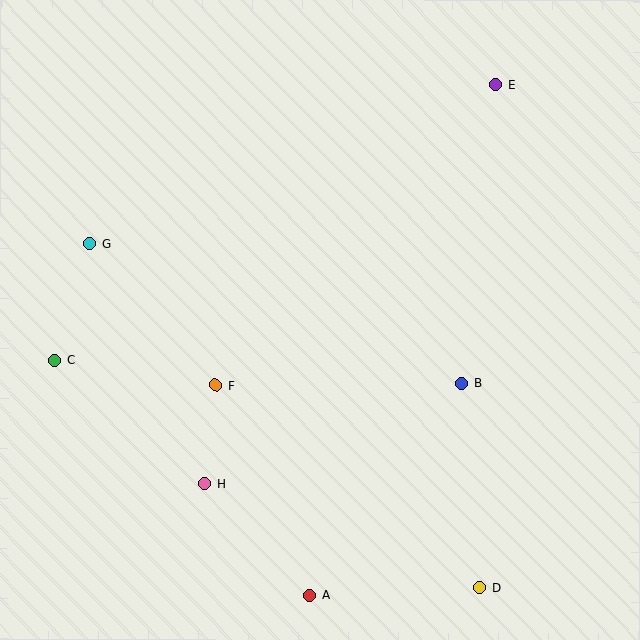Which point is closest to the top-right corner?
Point E is closest to the top-right corner.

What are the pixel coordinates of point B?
Point B is at (461, 383).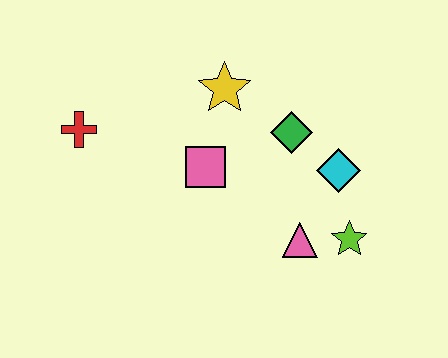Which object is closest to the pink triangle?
The lime star is closest to the pink triangle.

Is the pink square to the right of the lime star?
No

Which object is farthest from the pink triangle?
The red cross is farthest from the pink triangle.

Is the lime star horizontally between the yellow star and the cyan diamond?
No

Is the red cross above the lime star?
Yes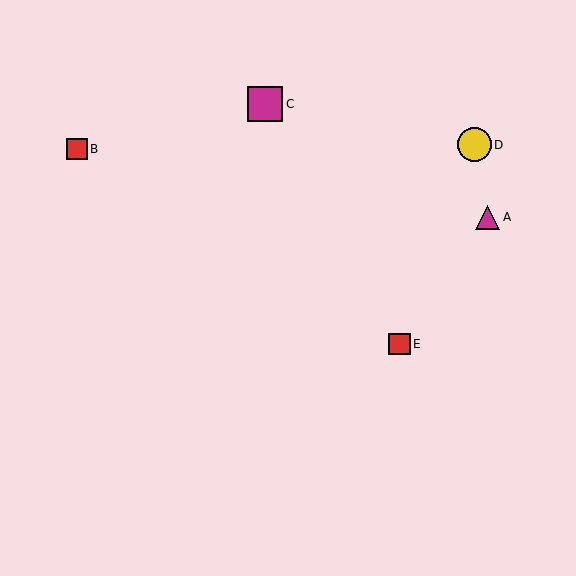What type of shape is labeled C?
Shape C is a magenta square.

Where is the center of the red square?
The center of the red square is at (77, 149).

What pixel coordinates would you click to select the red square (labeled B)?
Click at (77, 149) to select the red square B.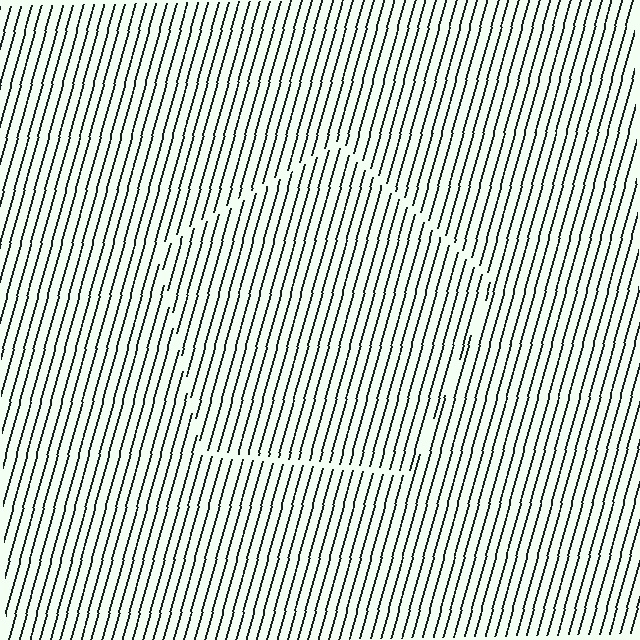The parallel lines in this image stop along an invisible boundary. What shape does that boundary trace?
An illusory pentagon. The interior of the shape contains the same grating, shifted by half a period — the contour is defined by the phase discontinuity where line-ends from the inner and outer gratings abut.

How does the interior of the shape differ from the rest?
The interior of the shape contains the same grating, shifted by half a period — the contour is defined by the phase discontinuity where line-ends from the inner and outer gratings abut.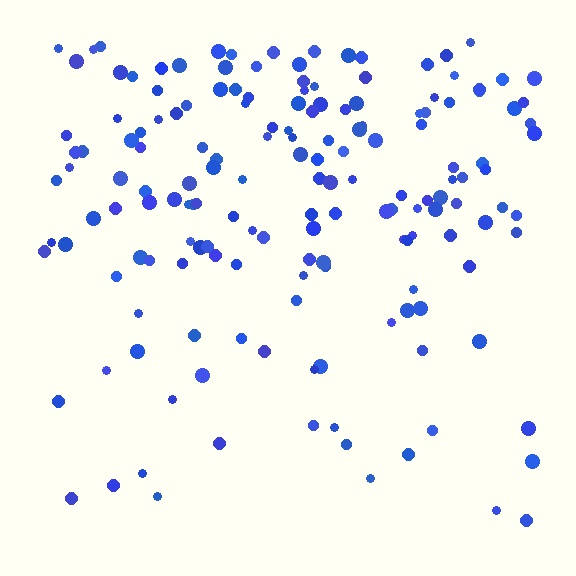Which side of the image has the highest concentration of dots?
The top.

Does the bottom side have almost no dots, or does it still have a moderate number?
Still a moderate number, just noticeably fewer than the top.